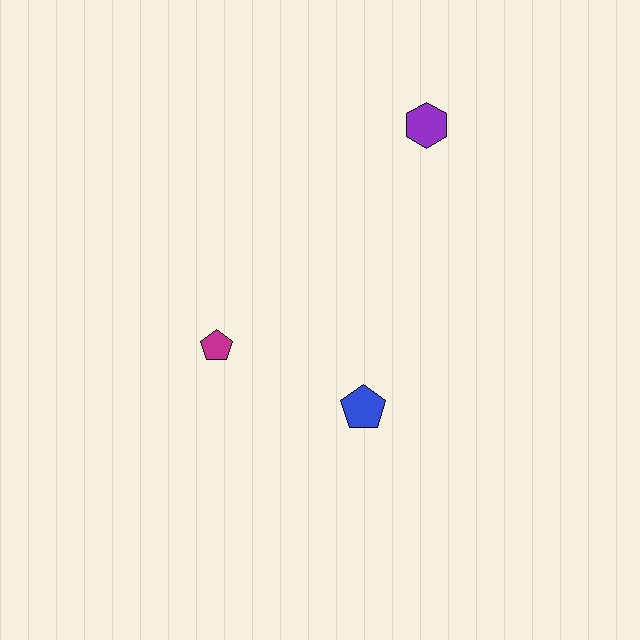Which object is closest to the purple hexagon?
The blue pentagon is closest to the purple hexagon.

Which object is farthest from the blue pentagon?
The purple hexagon is farthest from the blue pentagon.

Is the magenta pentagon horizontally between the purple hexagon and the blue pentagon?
No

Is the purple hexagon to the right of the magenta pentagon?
Yes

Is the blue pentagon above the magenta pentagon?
No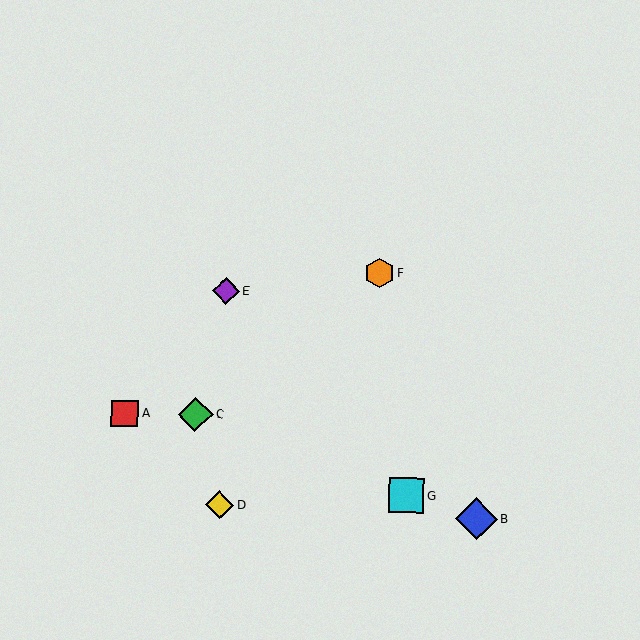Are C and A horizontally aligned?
Yes, both are at y≈415.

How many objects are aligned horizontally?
2 objects (A, C) are aligned horizontally.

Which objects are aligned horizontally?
Objects A, C are aligned horizontally.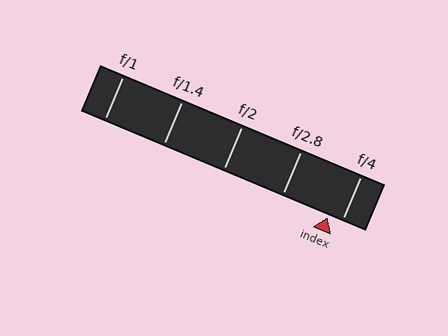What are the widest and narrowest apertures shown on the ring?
The widest aperture shown is f/1 and the narrowest is f/4.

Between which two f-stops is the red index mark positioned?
The index mark is between f/2.8 and f/4.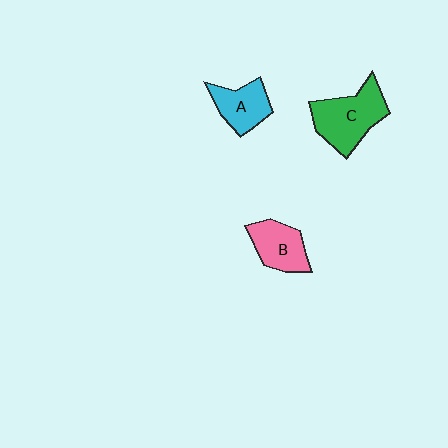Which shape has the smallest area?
Shape A (cyan).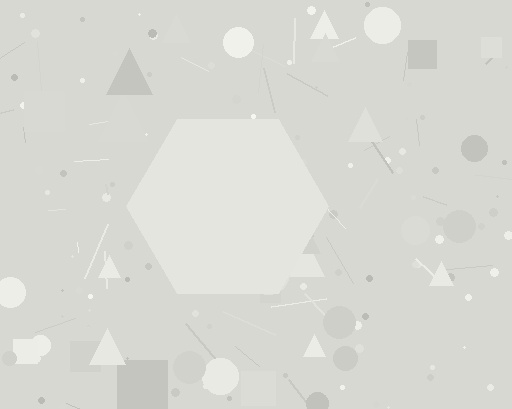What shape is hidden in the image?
A hexagon is hidden in the image.